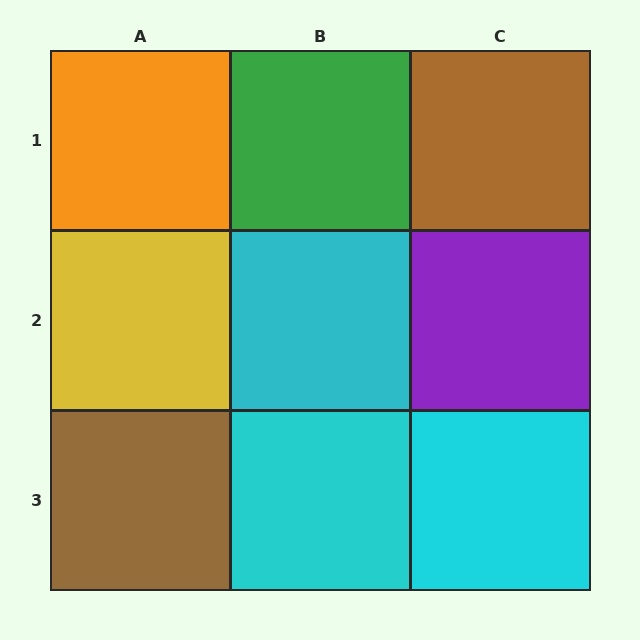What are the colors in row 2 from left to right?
Yellow, cyan, purple.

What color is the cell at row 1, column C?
Brown.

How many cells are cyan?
3 cells are cyan.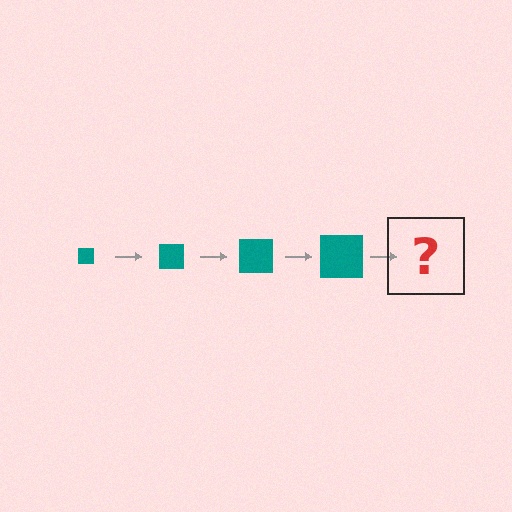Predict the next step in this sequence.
The next step is a teal square, larger than the previous one.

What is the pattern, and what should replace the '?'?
The pattern is that the square gets progressively larger each step. The '?' should be a teal square, larger than the previous one.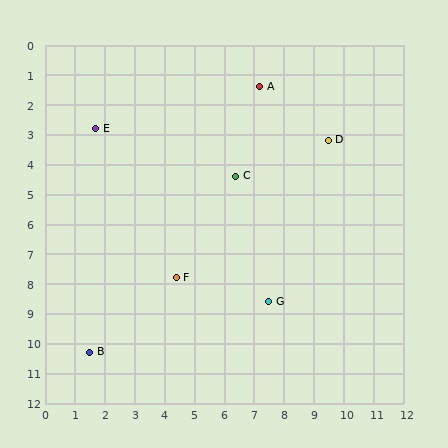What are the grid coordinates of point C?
Point C is at approximately (6.4, 4.4).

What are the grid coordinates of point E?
Point E is at approximately (1.7, 2.8).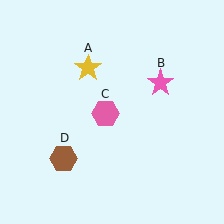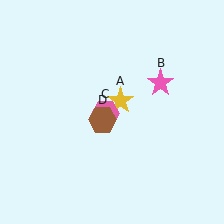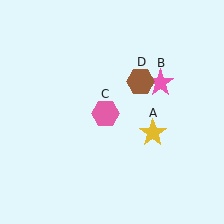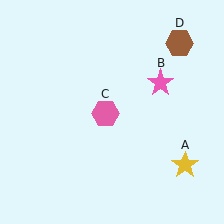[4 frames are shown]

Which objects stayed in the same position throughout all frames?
Pink star (object B) and pink hexagon (object C) remained stationary.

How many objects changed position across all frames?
2 objects changed position: yellow star (object A), brown hexagon (object D).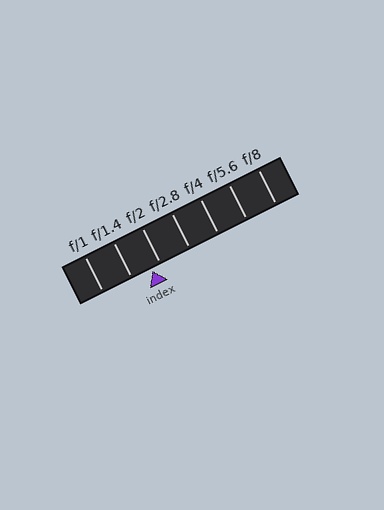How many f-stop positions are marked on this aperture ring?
There are 7 f-stop positions marked.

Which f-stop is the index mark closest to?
The index mark is closest to f/2.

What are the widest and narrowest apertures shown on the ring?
The widest aperture shown is f/1 and the narrowest is f/8.